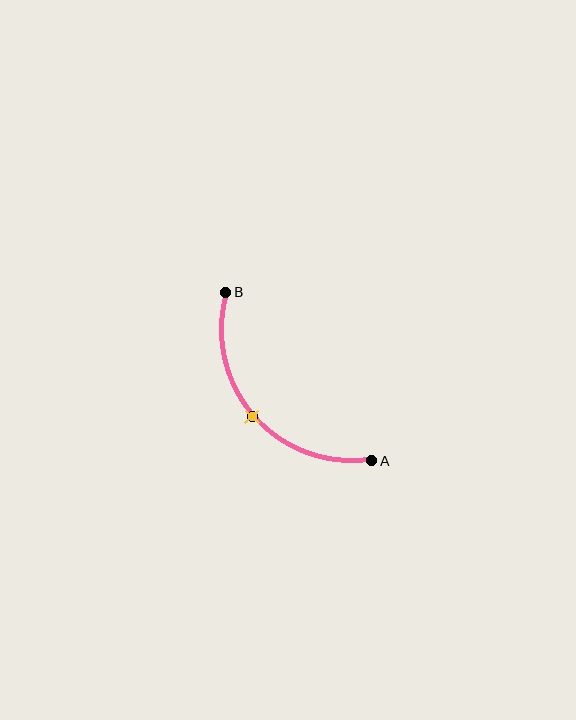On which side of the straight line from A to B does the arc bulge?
The arc bulges below and to the left of the straight line connecting A and B.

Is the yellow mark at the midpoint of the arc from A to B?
Yes. The yellow mark lies on the arc at equal arc-length from both A and B — it is the arc midpoint.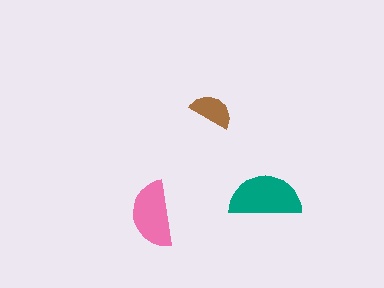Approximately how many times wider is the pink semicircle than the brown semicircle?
About 1.5 times wider.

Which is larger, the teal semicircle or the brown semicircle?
The teal one.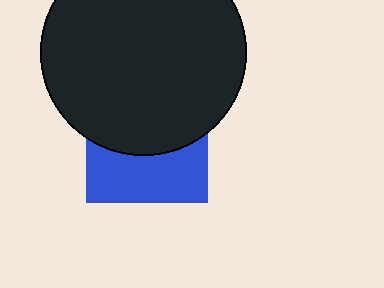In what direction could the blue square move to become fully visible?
The blue square could move down. That would shift it out from behind the black circle entirely.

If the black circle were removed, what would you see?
You would see the complete blue square.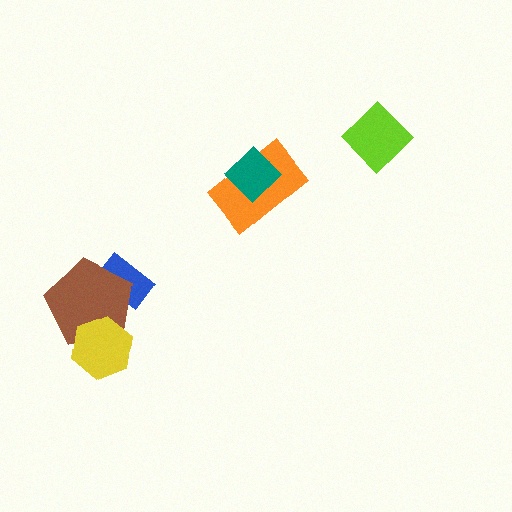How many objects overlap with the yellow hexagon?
1 object overlaps with the yellow hexagon.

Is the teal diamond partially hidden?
No, no other shape covers it.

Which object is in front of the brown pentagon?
The yellow hexagon is in front of the brown pentagon.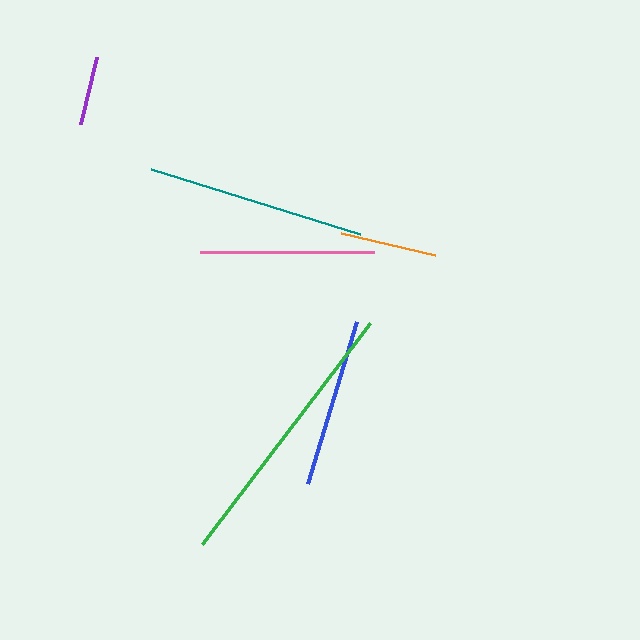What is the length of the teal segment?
The teal segment is approximately 220 pixels long.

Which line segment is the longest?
The green line is the longest at approximately 278 pixels.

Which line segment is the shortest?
The purple line is the shortest at approximately 69 pixels.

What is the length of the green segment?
The green segment is approximately 278 pixels long.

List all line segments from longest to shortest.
From longest to shortest: green, teal, pink, blue, orange, purple.